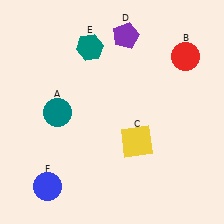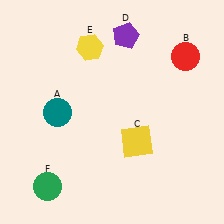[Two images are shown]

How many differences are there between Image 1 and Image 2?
There are 2 differences between the two images.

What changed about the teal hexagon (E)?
In Image 1, E is teal. In Image 2, it changed to yellow.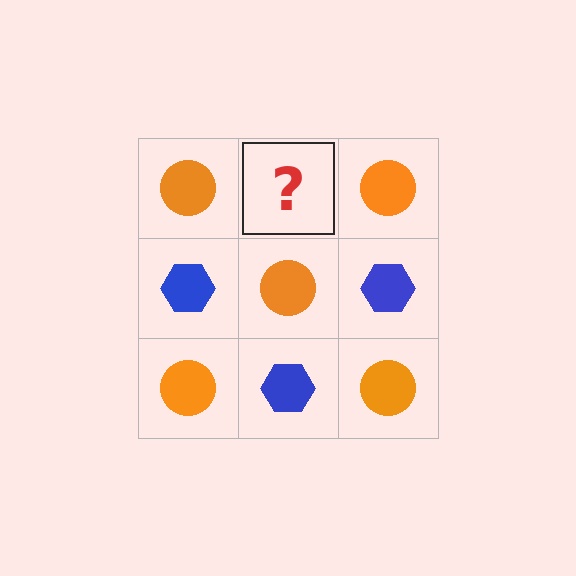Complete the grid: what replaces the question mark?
The question mark should be replaced with a blue hexagon.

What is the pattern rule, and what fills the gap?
The rule is that it alternates orange circle and blue hexagon in a checkerboard pattern. The gap should be filled with a blue hexagon.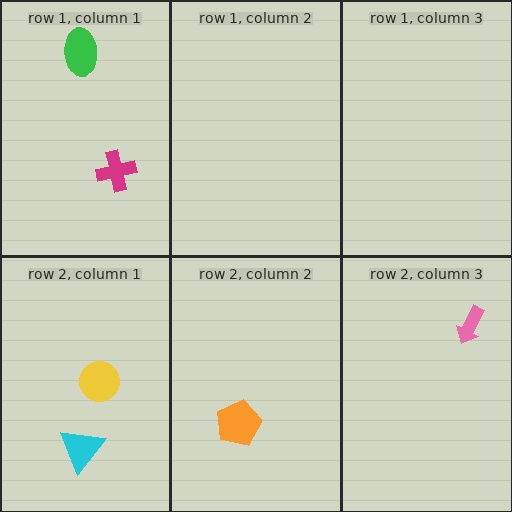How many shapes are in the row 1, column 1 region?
2.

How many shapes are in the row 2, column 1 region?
2.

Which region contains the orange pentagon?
The row 2, column 2 region.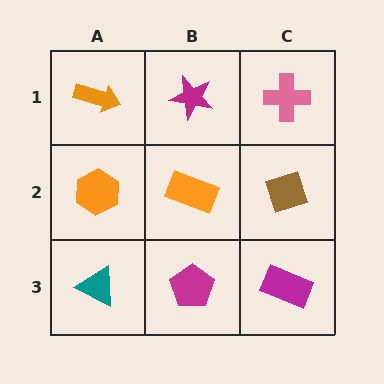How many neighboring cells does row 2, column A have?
3.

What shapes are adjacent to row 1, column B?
An orange rectangle (row 2, column B), an orange arrow (row 1, column A), a pink cross (row 1, column C).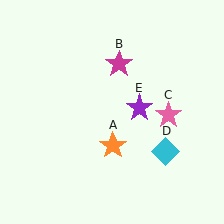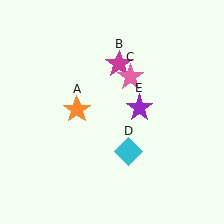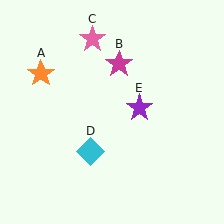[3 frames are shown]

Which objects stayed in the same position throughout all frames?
Magenta star (object B) and purple star (object E) remained stationary.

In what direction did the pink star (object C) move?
The pink star (object C) moved up and to the left.